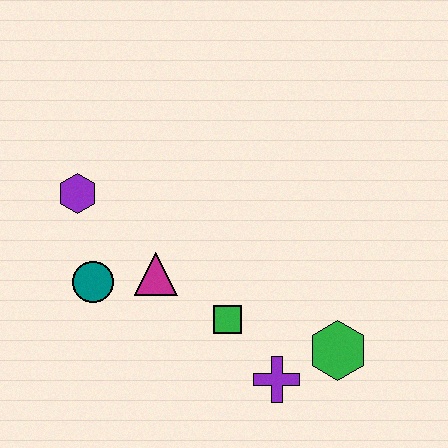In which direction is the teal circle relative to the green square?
The teal circle is to the left of the green square.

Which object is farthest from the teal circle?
The green hexagon is farthest from the teal circle.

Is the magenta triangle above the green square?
Yes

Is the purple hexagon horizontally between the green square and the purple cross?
No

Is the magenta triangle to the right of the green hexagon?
No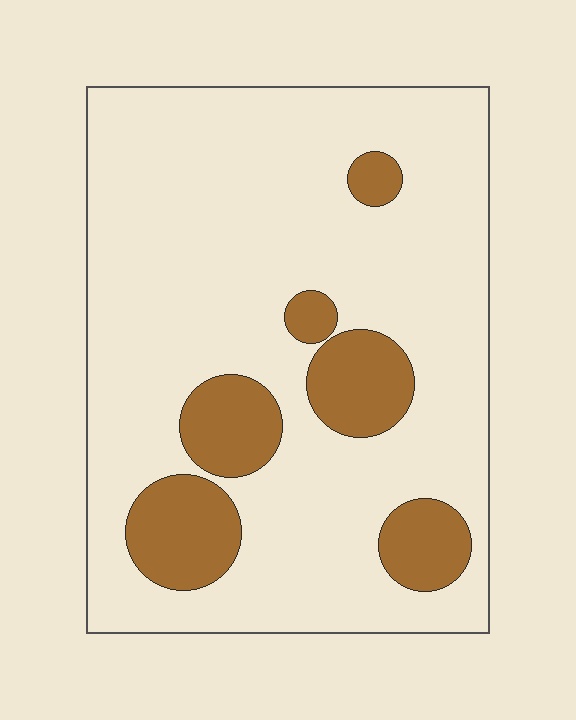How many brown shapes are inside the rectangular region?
6.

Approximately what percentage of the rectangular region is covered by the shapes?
Approximately 20%.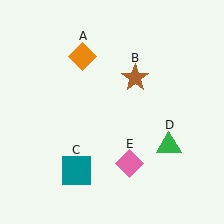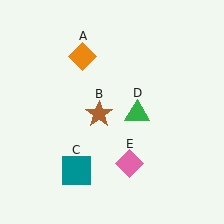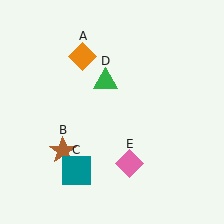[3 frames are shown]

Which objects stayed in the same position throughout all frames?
Orange diamond (object A) and teal square (object C) and pink diamond (object E) remained stationary.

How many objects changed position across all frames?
2 objects changed position: brown star (object B), green triangle (object D).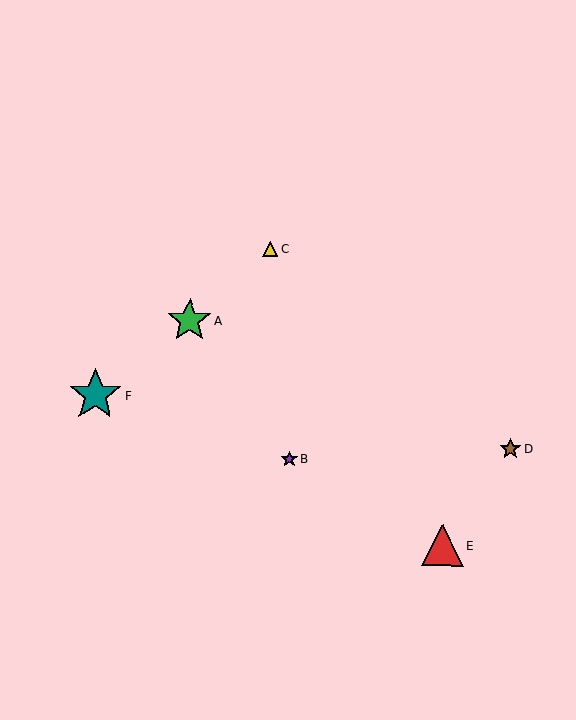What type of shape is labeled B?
Shape B is a purple star.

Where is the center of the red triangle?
The center of the red triangle is at (443, 545).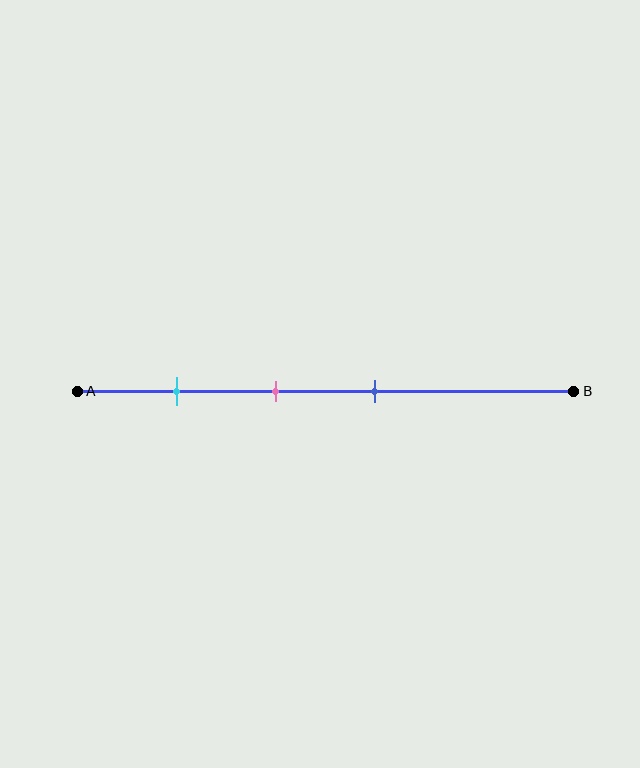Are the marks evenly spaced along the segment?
Yes, the marks are approximately evenly spaced.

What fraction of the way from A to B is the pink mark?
The pink mark is approximately 40% (0.4) of the way from A to B.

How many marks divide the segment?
There are 3 marks dividing the segment.